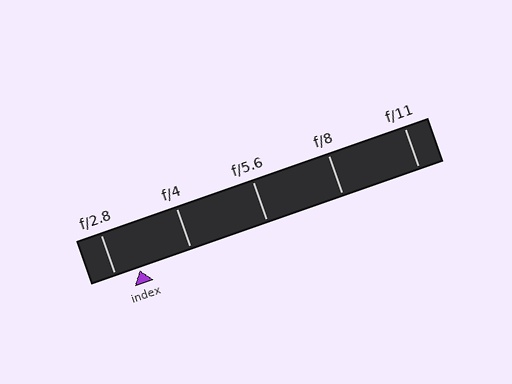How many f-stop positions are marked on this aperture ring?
There are 5 f-stop positions marked.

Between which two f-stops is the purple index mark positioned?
The index mark is between f/2.8 and f/4.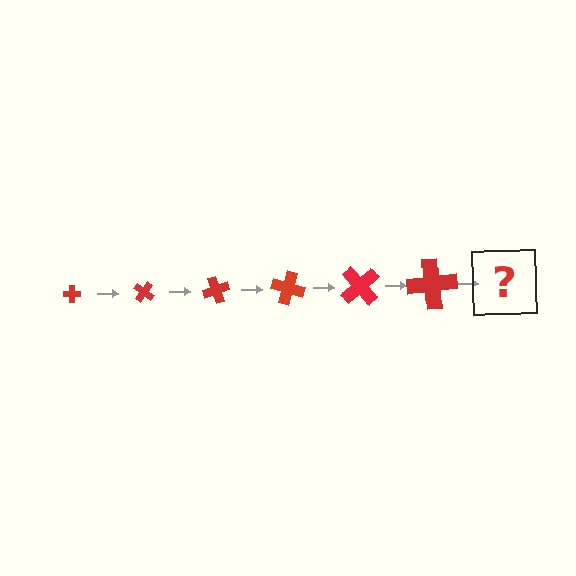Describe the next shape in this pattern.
It should be a cross, larger than the previous one and rotated 210 degrees from the start.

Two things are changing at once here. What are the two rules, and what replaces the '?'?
The two rules are that the cross grows larger each step and it rotates 35 degrees each step. The '?' should be a cross, larger than the previous one and rotated 210 degrees from the start.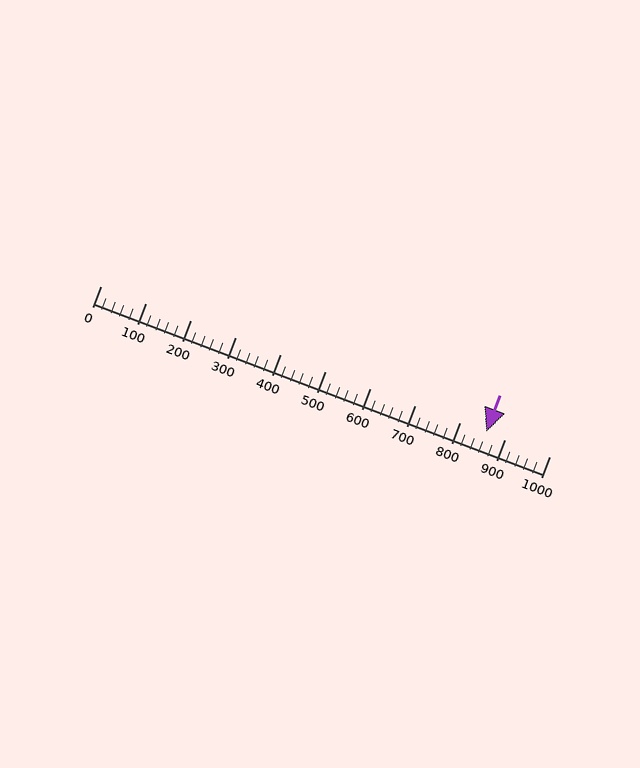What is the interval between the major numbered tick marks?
The major tick marks are spaced 100 units apart.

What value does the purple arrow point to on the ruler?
The purple arrow points to approximately 860.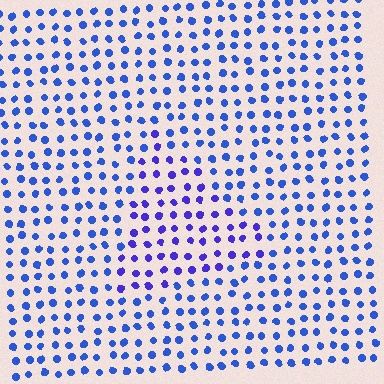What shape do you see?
I see a triangle.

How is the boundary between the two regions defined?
The boundary is defined purely by a slight shift in hue (about 25 degrees). Spacing, size, and orientation are identical on both sides.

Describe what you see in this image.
The image is filled with small blue elements in a uniform arrangement. A triangle-shaped region is visible where the elements are tinted to a slightly different hue, forming a subtle color boundary.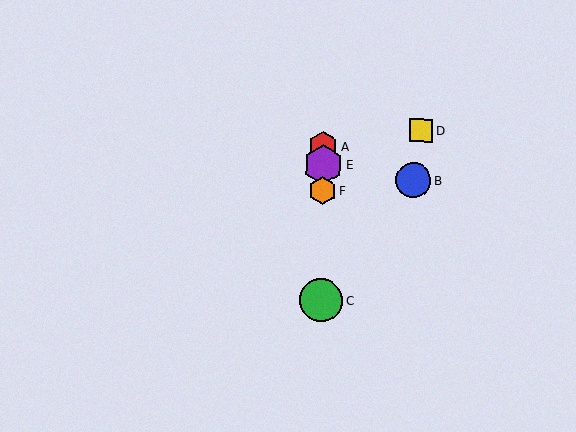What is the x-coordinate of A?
Object A is at x≈323.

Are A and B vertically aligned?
No, A is at x≈323 and B is at x≈414.